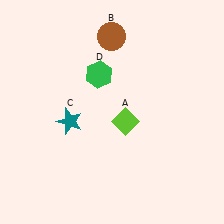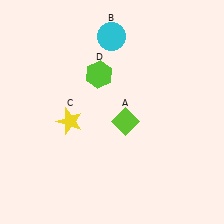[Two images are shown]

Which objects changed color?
B changed from brown to cyan. C changed from teal to yellow. D changed from green to lime.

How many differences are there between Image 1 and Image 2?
There are 3 differences between the two images.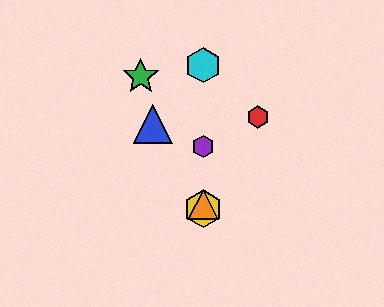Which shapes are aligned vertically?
The yellow hexagon, the purple hexagon, the orange triangle, the cyan hexagon are aligned vertically.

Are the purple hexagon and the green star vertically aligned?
No, the purple hexagon is at x≈203 and the green star is at x≈141.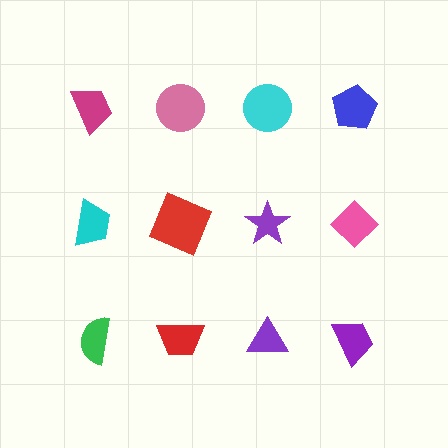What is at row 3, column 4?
A purple trapezoid.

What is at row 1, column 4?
A blue pentagon.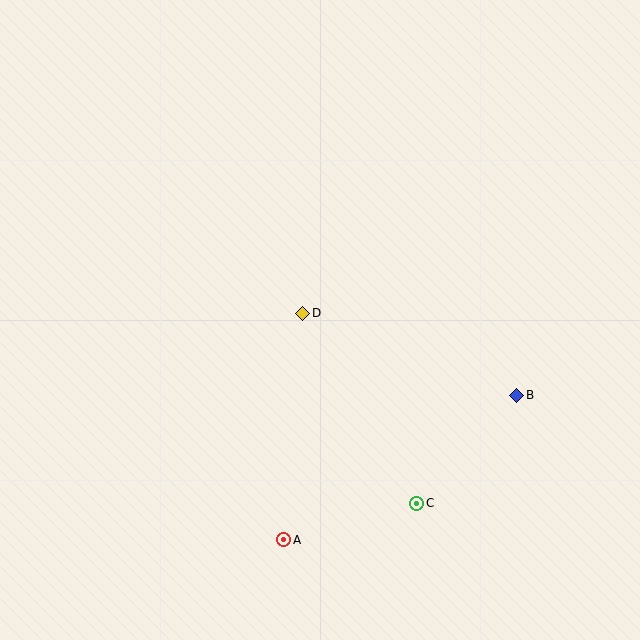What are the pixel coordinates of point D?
Point D is at (303, 313).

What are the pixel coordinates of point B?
Point B is at (517, 395).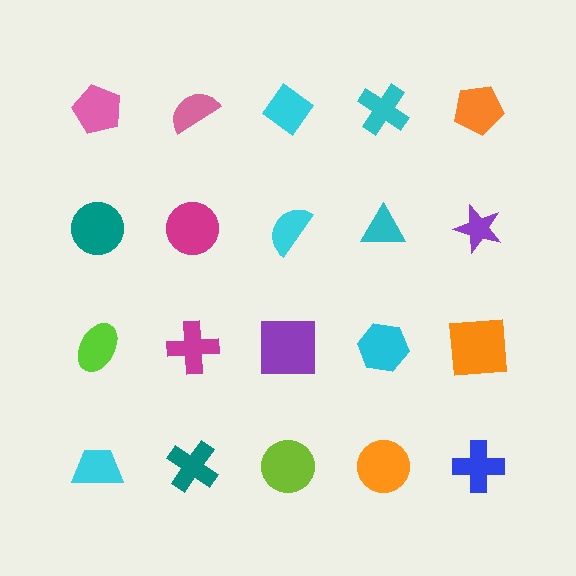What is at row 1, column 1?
A pink pentagon.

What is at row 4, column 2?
A teal cross.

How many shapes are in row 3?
5 shapes.